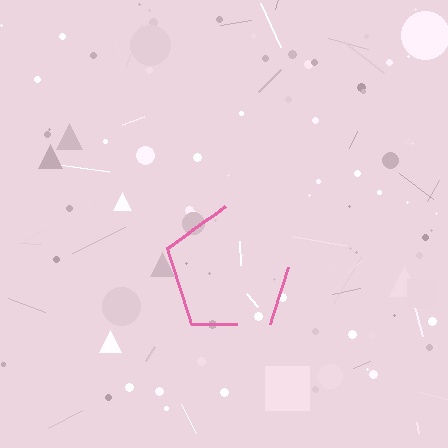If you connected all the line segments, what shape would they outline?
They would outline a pentagon.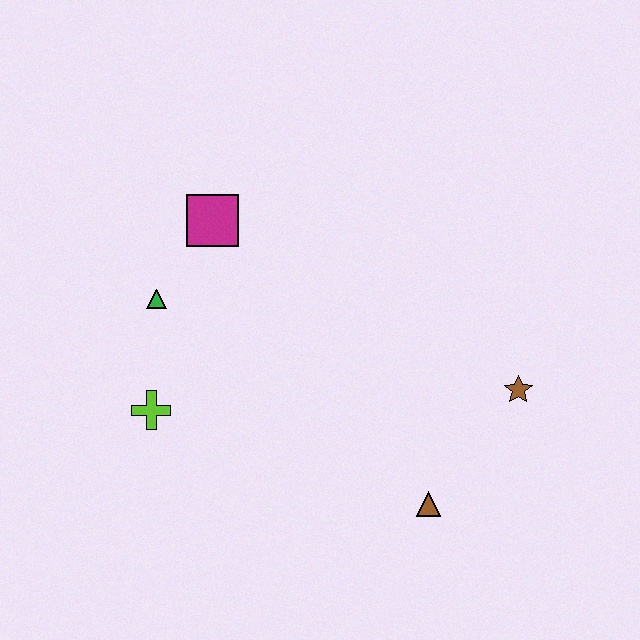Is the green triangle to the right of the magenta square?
No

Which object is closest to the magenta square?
The green triangle is closest to the magenta square.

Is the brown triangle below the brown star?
Yes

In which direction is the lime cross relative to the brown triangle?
The lime cross is to the left of the brown triangle.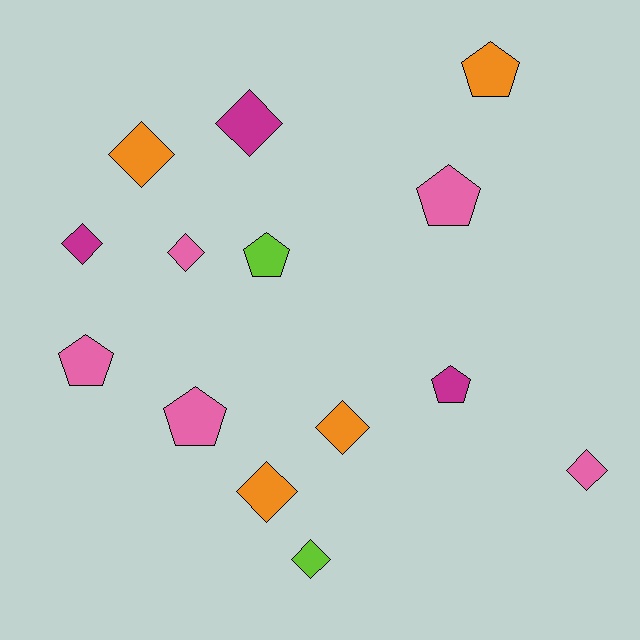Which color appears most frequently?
Pink, with 5 objects.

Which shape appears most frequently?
Diamond, with 8 objects.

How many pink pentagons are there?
There are 3 pink pentagons.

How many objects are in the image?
There are 14 objects.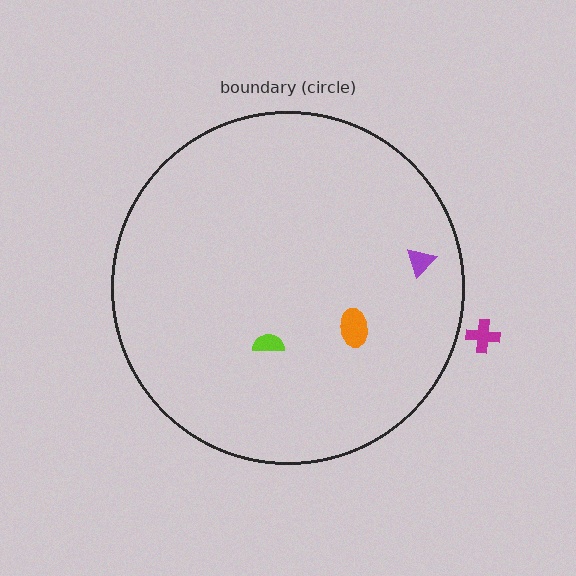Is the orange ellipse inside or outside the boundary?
Inside.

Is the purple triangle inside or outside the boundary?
Inside.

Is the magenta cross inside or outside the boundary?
Outside.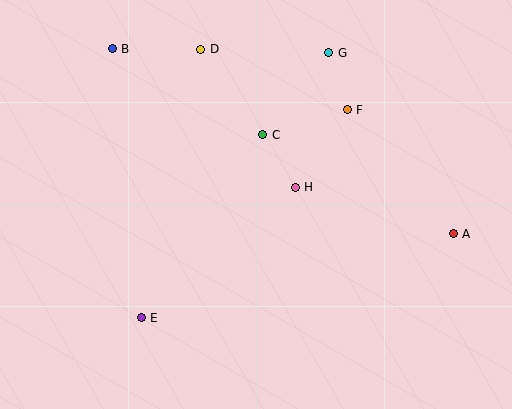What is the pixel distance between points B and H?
The distance between B and H is 229 pixels.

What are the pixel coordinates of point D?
Point D is at (201, 49).